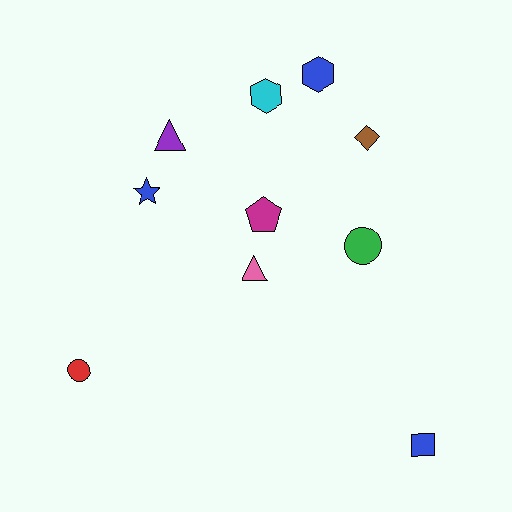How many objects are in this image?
There are 10 objects.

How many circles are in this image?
There are 2 circles.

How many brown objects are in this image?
There is 1 brown object.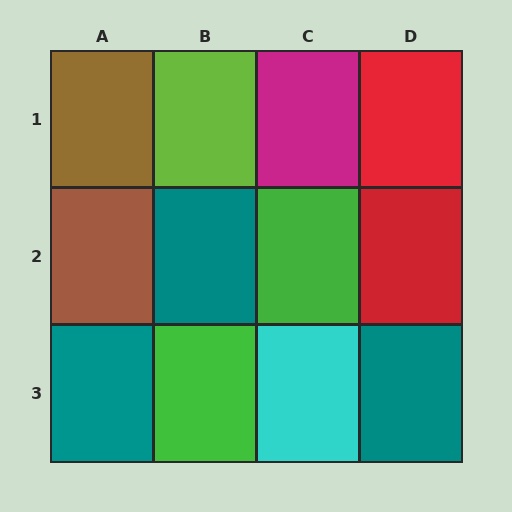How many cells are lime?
1 cell is lime.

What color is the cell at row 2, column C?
Green.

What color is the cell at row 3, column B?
Green.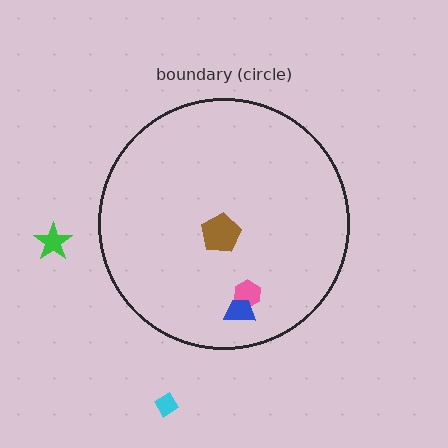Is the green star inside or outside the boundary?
Outside.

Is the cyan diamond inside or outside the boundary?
Outside.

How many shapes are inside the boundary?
3 inside, 2 outside.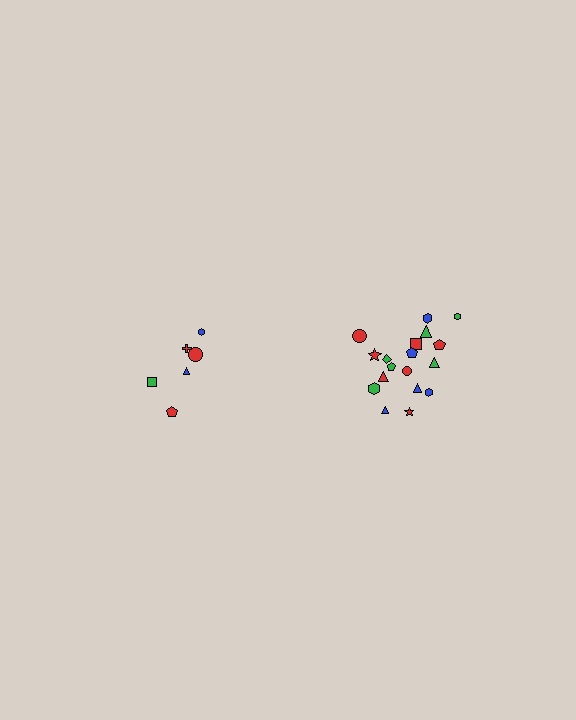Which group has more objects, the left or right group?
The right group.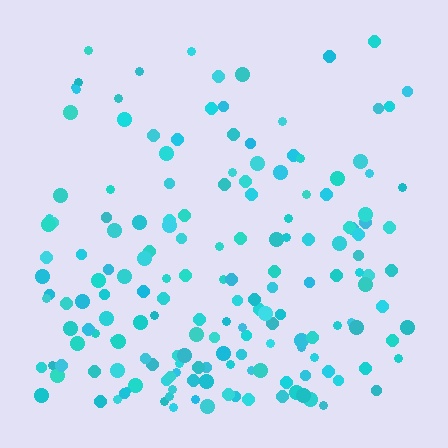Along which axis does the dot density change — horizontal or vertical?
Vertical.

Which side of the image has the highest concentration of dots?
The bottom.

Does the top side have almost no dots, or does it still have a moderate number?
Still a moderate number, just noticeably fewer than the bottom.